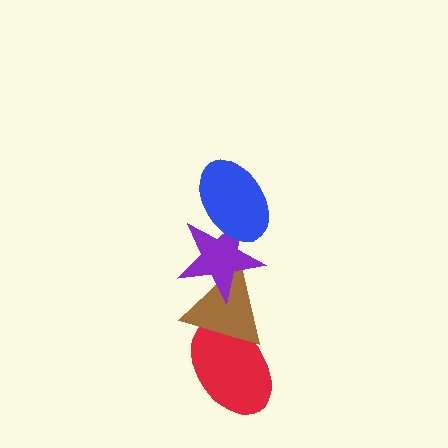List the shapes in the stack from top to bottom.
From top to bottom: the blue ellipse, the purple star, the brown triangle, the red ellipse.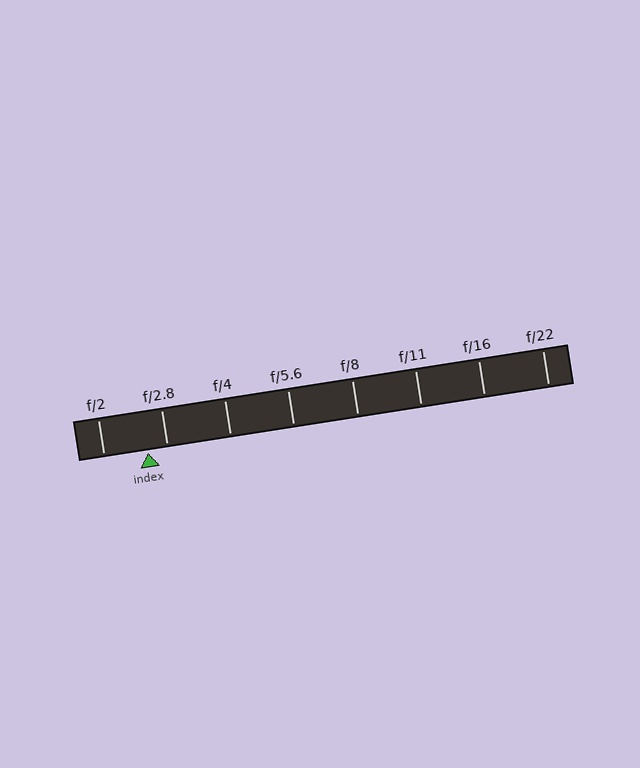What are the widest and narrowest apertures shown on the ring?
The widest aperture shown is f/2 and the narrowest is f/22.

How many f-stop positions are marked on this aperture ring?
There are 8 f-stop positions marked.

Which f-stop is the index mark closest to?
The index mark is closest to f/2.8.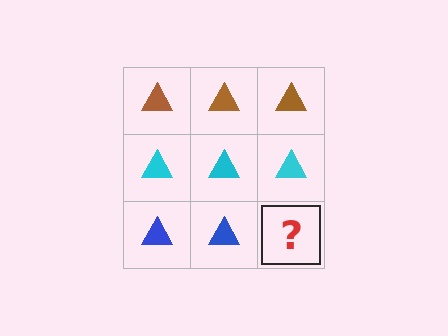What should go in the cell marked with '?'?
The missing cell should contain a blue triangle.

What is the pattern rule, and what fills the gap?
The rule is that each row has a consistent color. The gap should be filled with a blue triangle.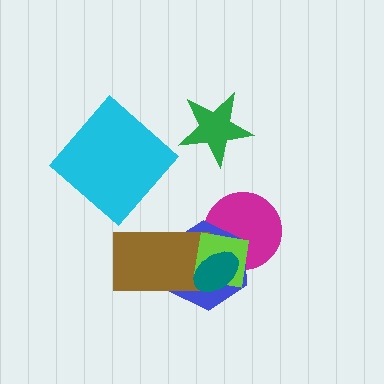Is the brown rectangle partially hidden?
Yes, it is partially covered by another shape.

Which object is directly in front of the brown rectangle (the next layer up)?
The lime square is directly in front of the brown rectangle.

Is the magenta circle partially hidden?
Yes, it is partially covered by another shape.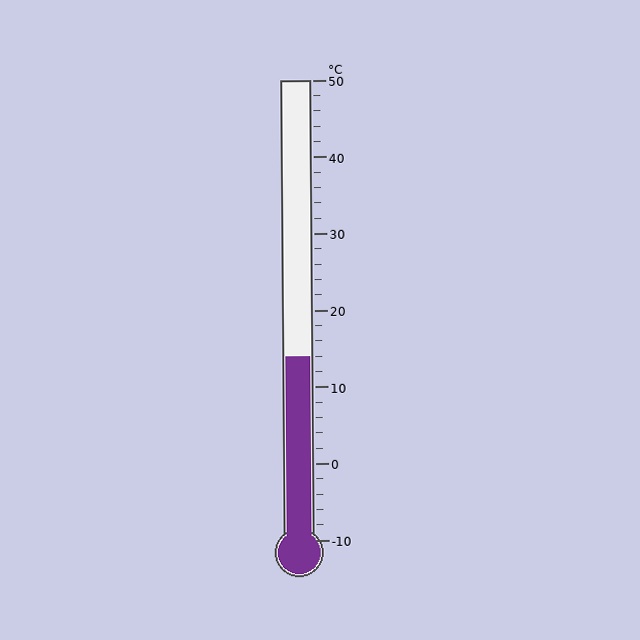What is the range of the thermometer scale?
The thermometer scale ranges from -10°C to 50°C.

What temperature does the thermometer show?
The thermometer shows approximately 14°C.